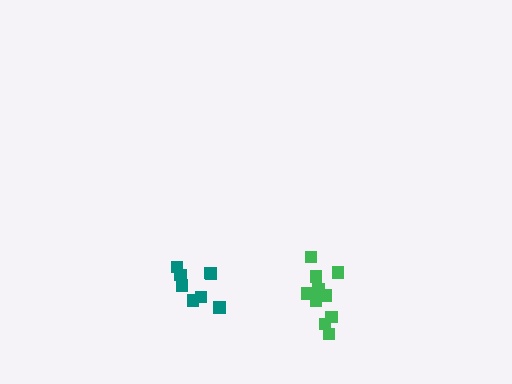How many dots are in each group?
Group 1: 8 dots, Group 2: 10 dots (18 total).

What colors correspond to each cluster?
The clusters are colored: teal, green.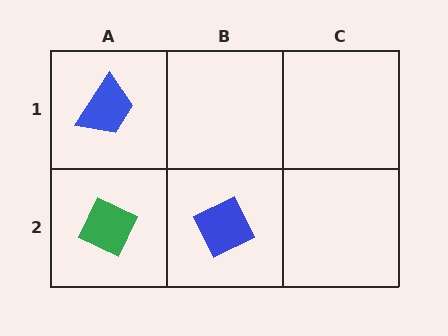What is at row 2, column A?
A green diamond.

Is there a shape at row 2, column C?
No, that cell is empty.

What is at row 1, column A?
A blue trapezoid.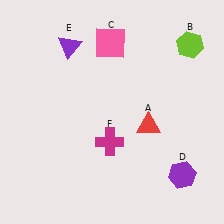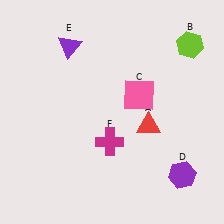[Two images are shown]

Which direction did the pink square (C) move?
The pink square (C) moved down.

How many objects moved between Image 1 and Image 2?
1 object moved between the two images.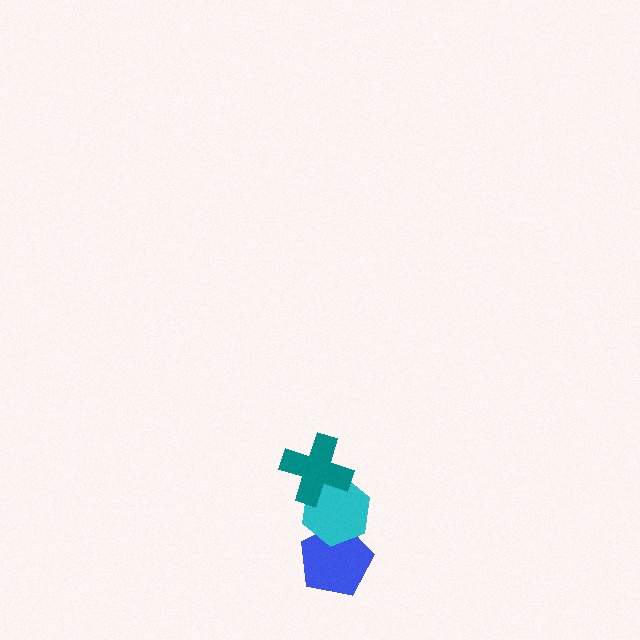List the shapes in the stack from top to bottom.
From top to bottom: the teal cross, the cyan hexagon, the blue pentagon.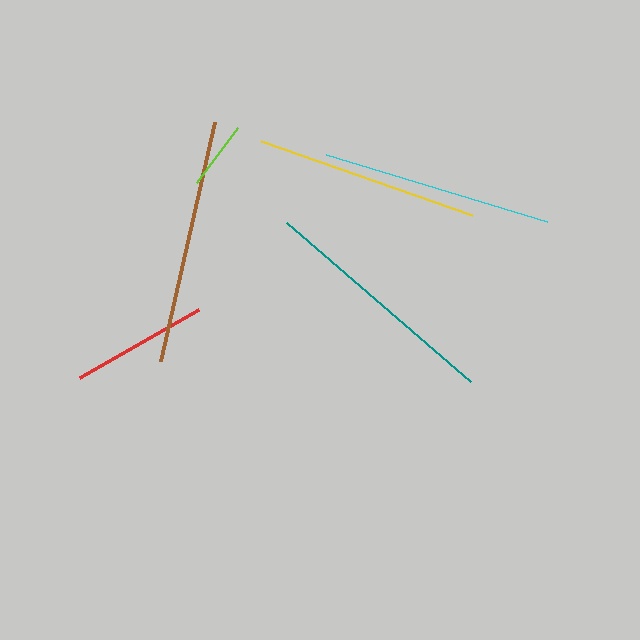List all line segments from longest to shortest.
From longest to shortest: brown, teal, cyan, yellow, red, lime.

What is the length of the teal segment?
The teal segment is approximately 243 pixels long.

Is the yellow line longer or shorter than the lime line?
The yellow line is longer than the lime line.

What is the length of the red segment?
The red segment is approximately 137 pixels long.